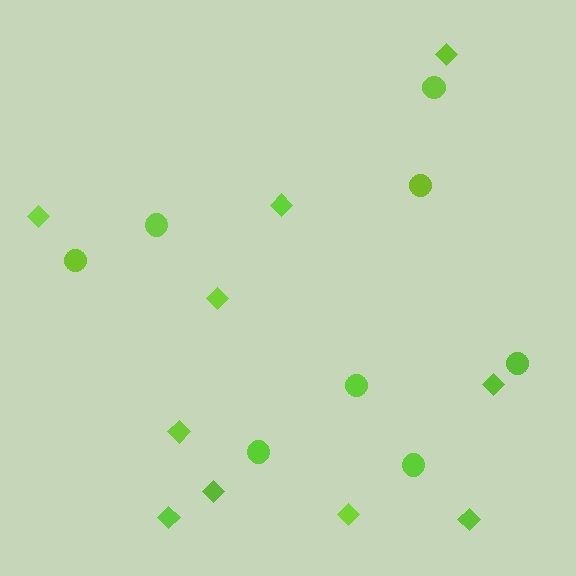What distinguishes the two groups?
There are 2 groups: one group of circles (8) and one group of diamonds (10).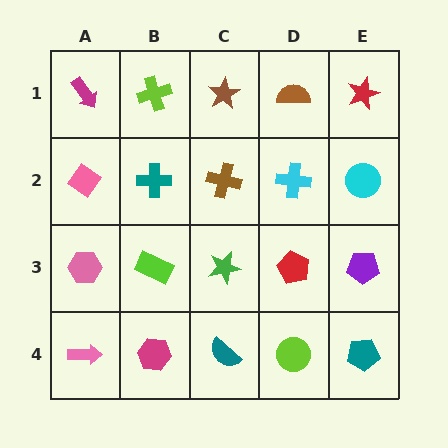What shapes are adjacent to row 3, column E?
A cyan circle (row 2, column E), a teal pentagon (row 4, column E), a red pentagon (row 3, column D).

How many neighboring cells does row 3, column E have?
3.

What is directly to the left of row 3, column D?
A green star.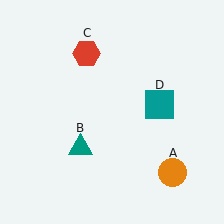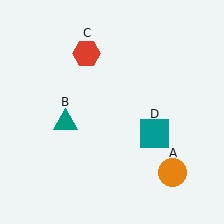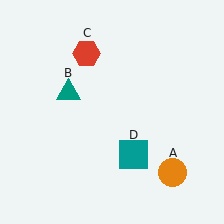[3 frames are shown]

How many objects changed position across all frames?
2 objects changed position: teal triangle (object B), teal square (object D).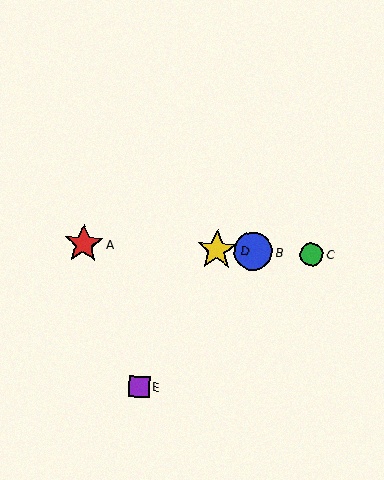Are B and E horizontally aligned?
No, B is at y≈252 and E is at y≈387.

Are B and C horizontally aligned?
Yes, both are at y≈252.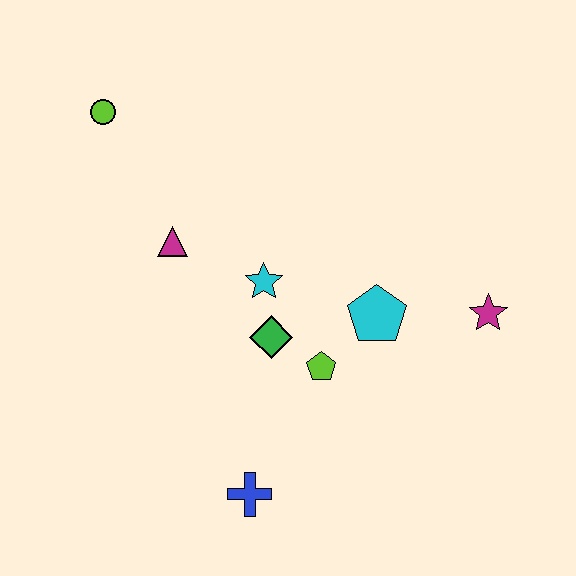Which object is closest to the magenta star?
The cyan pentagon is closest to the magenta star.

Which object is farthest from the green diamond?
The lime circle is farthest from the green diamond.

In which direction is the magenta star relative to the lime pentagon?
The magenta star is to the right of the lime pentagon.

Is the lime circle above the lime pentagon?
Yes